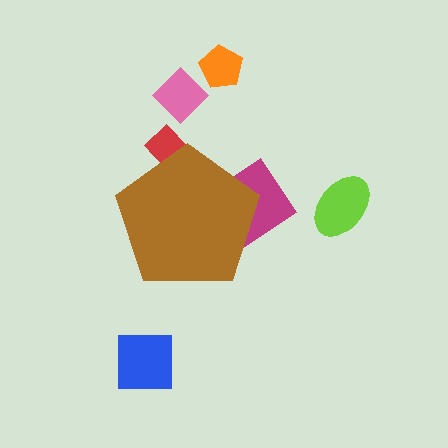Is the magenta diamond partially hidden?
Yes, the magenta diamond is partially hidden behind the brown pentagon.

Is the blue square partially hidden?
No, the blue square is fully visible.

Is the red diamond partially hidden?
Yes, the red diamond is partially hidden behind the brown pentagon.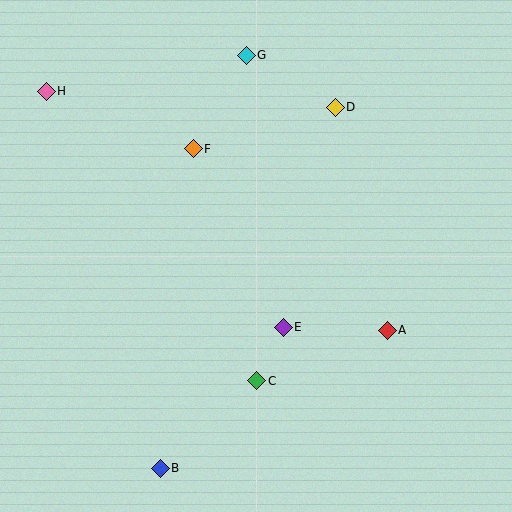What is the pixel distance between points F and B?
The distance between F and B is 321 pixels.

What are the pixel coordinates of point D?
Point D is at (335, 107).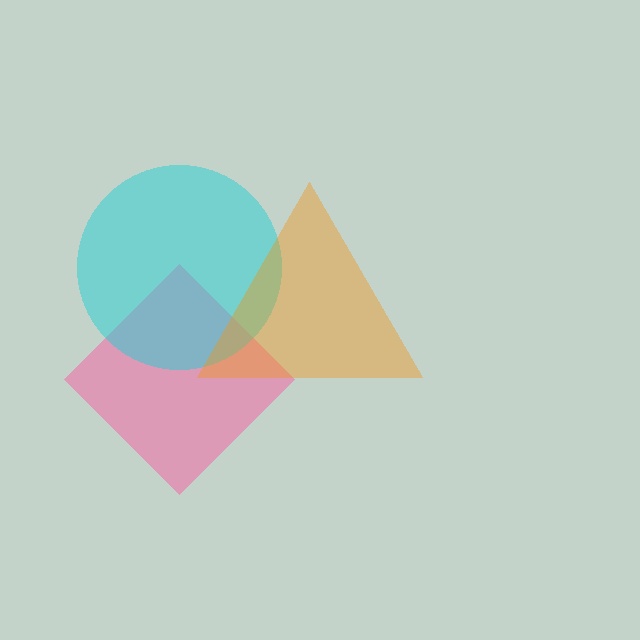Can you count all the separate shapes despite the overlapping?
Yes, there are 3 separate shapes.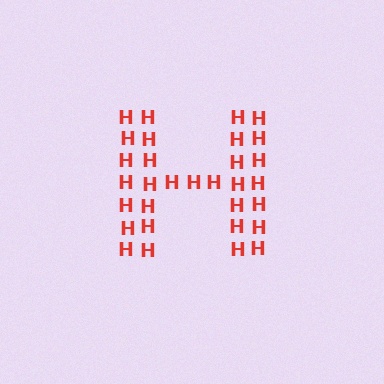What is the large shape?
The large shape is the letter H.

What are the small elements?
The small elements are letter H's.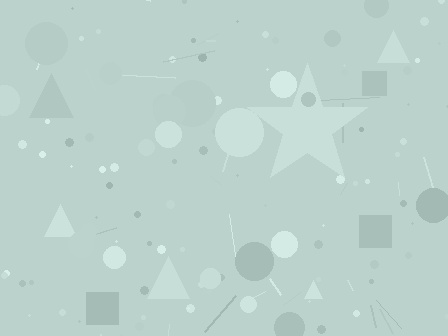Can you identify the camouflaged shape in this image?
The camouflaged shape is a star.